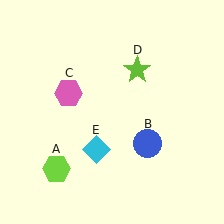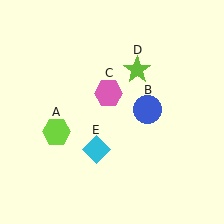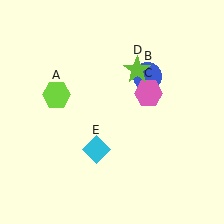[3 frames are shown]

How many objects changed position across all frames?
3 objects changed position: lime hexagon (object A), blue circle (object B), pink hexagon (object C).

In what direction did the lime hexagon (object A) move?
The lime hexagon (object A) moved up.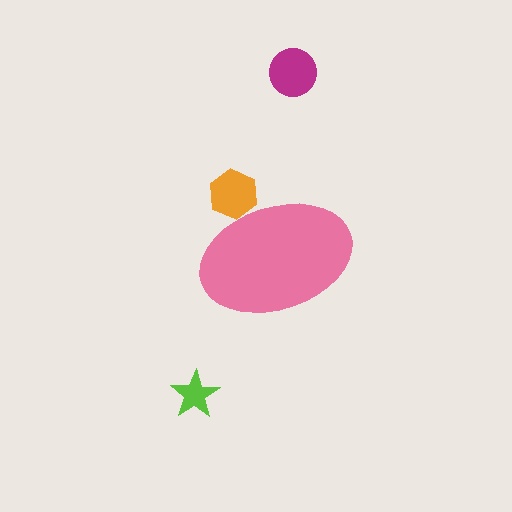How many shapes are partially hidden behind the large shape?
1 shape is partially hidden.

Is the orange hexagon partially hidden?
Yes, the orange hexagon is partially hidden behind the pink ellipse.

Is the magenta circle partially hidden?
No, the magenta circle is fully visible.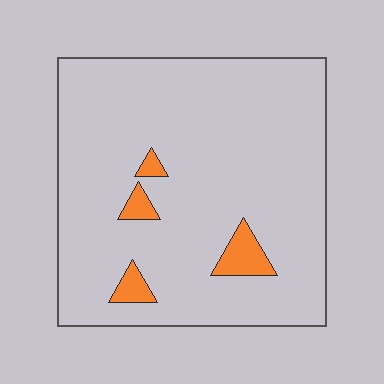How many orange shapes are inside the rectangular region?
4.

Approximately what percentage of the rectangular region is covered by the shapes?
Approximately 5%.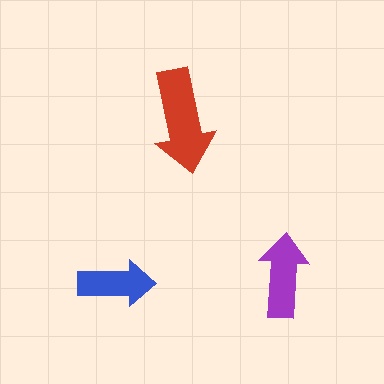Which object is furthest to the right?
The purple arrow is rightmost.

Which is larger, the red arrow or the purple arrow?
The red one.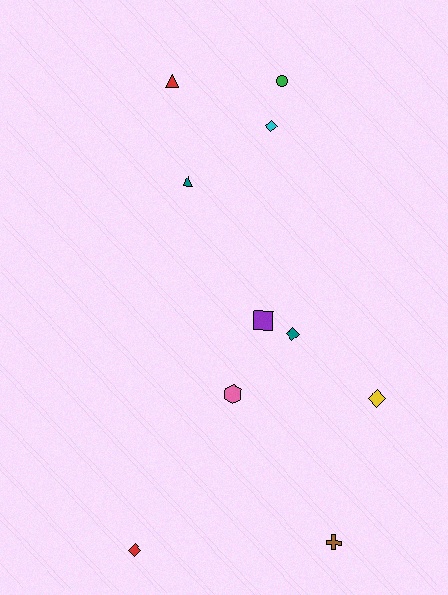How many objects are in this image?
There are 10 objects.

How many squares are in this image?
There is 1 square.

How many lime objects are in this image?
There are no lime objects.